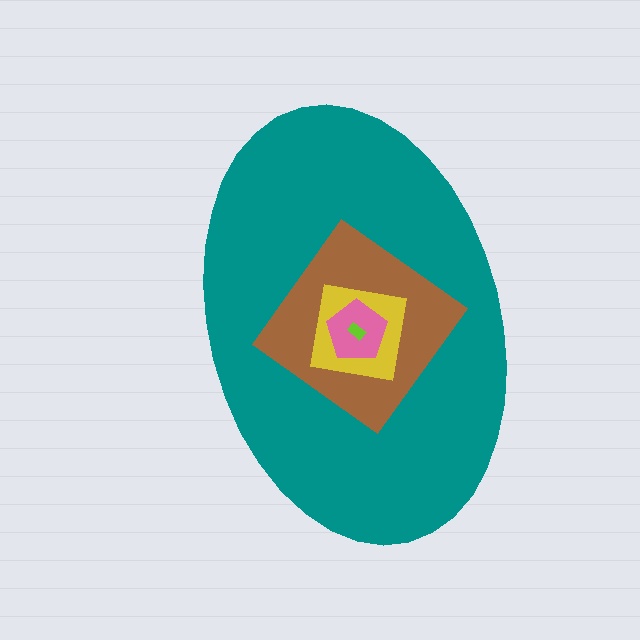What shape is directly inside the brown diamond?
The yellow square.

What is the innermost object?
The lime rectangle.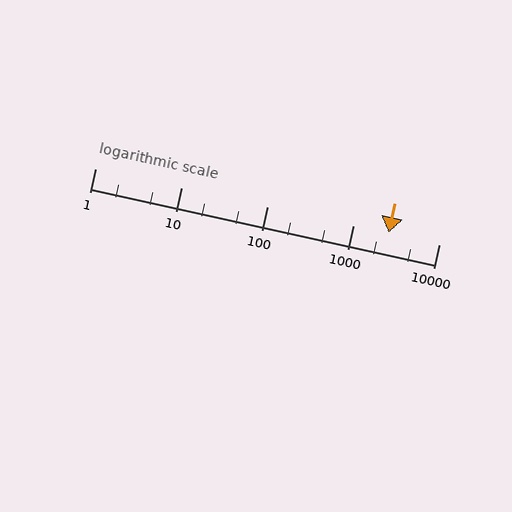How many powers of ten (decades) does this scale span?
The scale spans 4 decades, from 1 to 10000.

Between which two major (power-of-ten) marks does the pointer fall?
The pointer is between 1000 and 10000.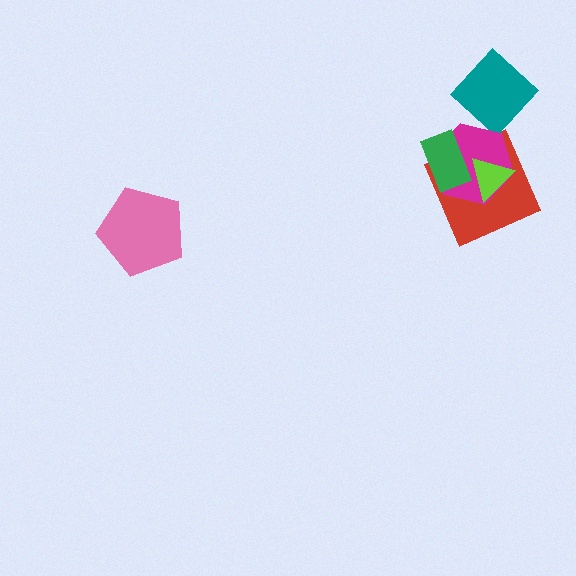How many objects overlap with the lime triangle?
3 objects overlap with the lime triangle.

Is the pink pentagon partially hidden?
No, no other shape covers it.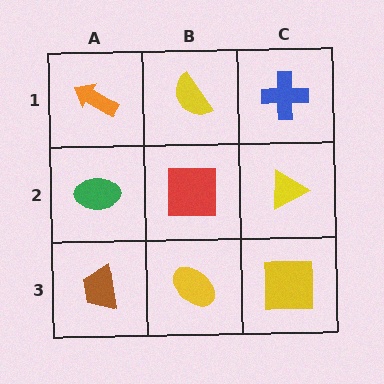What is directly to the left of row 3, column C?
A yellow ellipse.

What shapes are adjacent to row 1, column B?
A red square (row 2, column B), an orange arrow (row 1, column A), a blue cross (row 1, column C).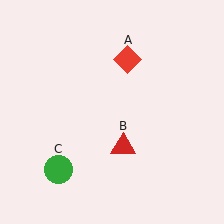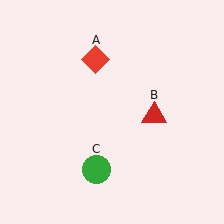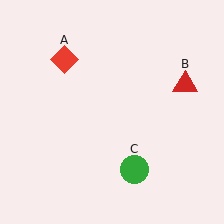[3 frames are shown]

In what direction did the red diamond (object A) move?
The red diamond (object A) moved left.